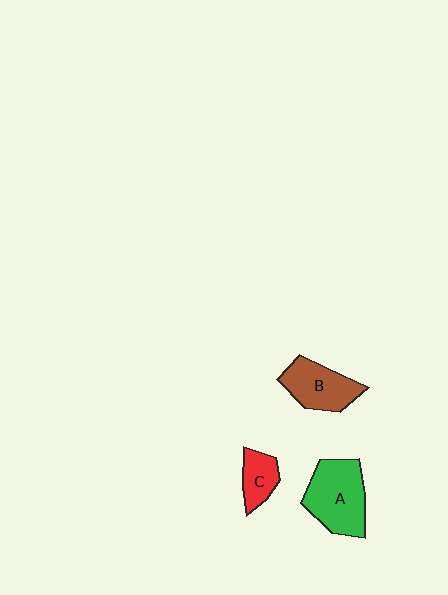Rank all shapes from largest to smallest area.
From largest to smallest: A (green), B (brown), C (red).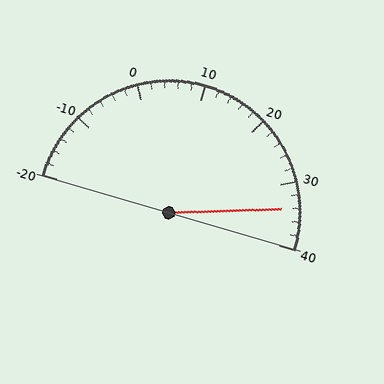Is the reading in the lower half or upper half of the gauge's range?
The reading is in the upper half of the range (-20 to 40).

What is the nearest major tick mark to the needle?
The nearest major tick mark is 30.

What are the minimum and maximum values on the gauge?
The gauge ranges from -20 to 40.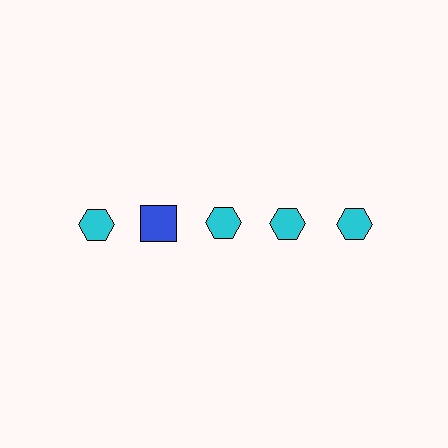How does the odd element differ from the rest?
It differs in both color (blue instead of cyan) and shape (square instead of hexagon).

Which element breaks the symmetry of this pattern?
The blue square in the top row, second from left column breaks the symmetry. All other shapes are cyan hexagons.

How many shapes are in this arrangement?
There are 5 shapes arranged in a grid pattern.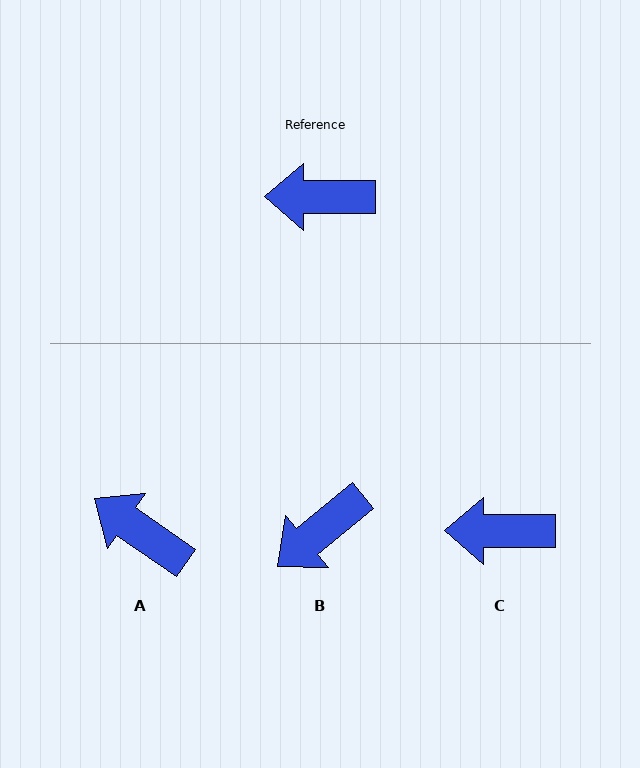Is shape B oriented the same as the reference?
No, it is off by about 40 degrees.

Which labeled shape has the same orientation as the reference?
C.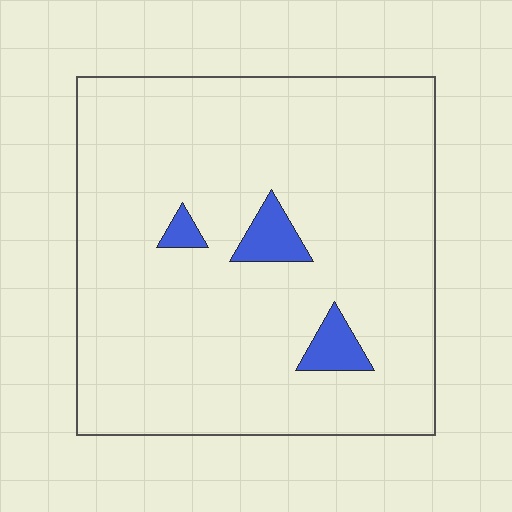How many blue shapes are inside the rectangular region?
3.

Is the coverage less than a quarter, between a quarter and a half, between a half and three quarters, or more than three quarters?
Less than a quarter.